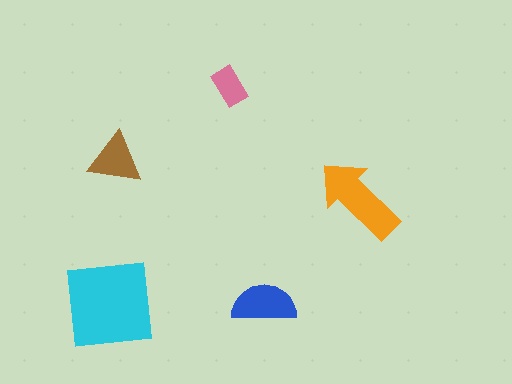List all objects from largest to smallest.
The cyan square, the orange arrow, the blue semicircle, the brown triangle, the pink rectangle.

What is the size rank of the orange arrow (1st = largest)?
2nd.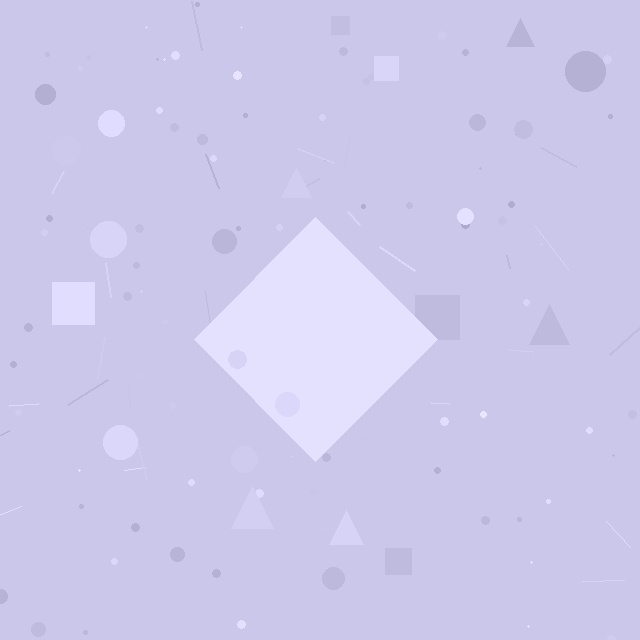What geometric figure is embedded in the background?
A diamond is embedded in the background.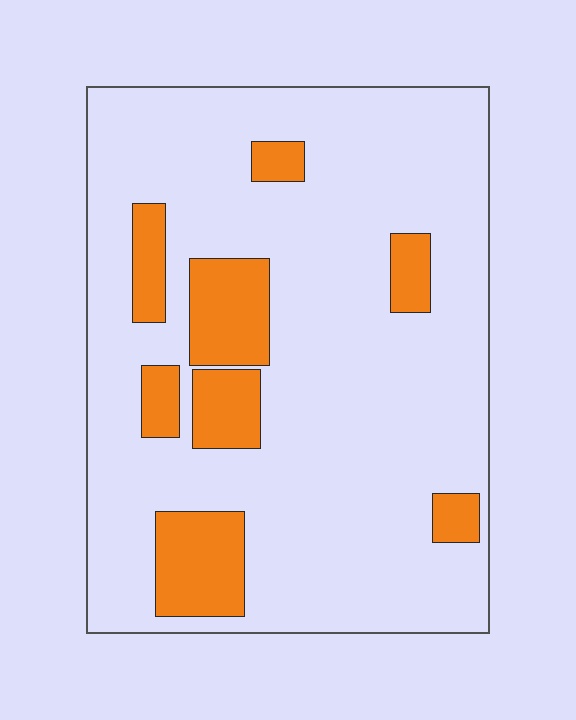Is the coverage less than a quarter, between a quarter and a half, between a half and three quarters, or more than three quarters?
Less than a quarter.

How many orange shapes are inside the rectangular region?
8.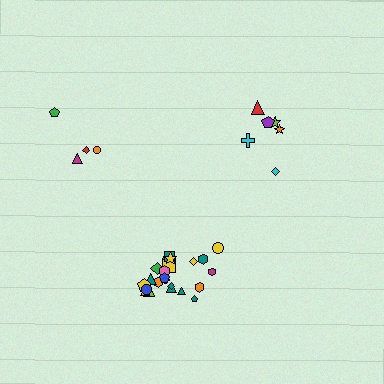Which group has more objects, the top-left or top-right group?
The top-right group.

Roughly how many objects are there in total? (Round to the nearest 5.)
Roughly 35 objects in total.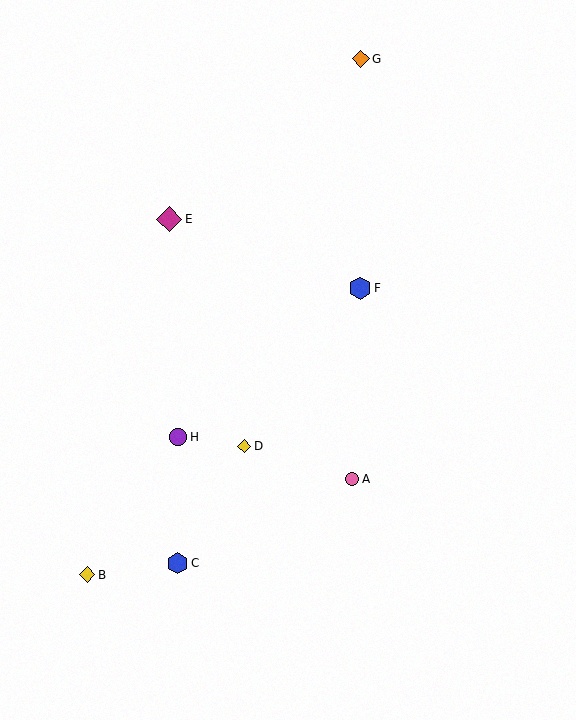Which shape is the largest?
The magenta diamond (labeled E) is the largest.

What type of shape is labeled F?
Shape F is a blue hexagon.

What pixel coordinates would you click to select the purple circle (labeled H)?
Click at (178, 437) to select the purple circle H.